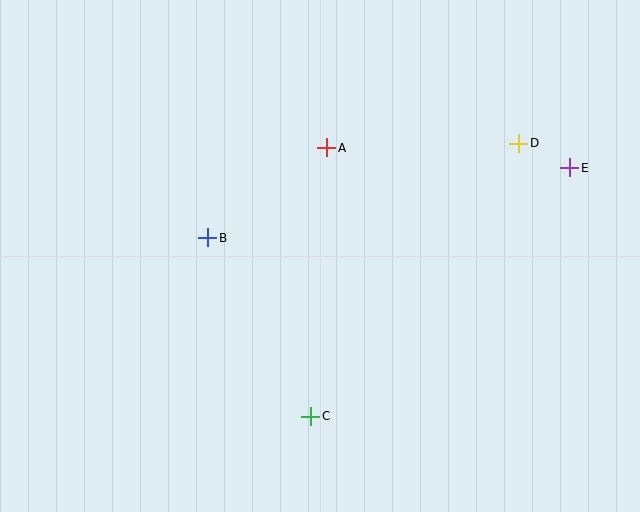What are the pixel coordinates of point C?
Point C is at (311, 416).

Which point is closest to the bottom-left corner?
Point C is closest to the bottom-left corner.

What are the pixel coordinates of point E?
Point E is at (570, 168).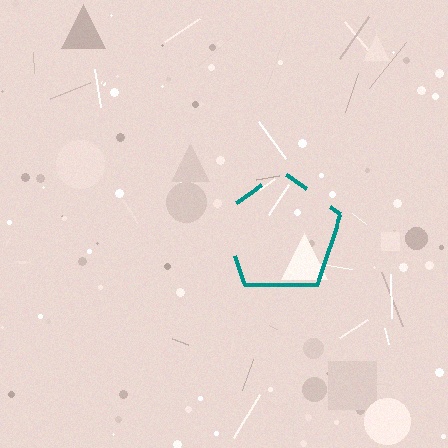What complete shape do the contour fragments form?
The contour fragments form a pentagon.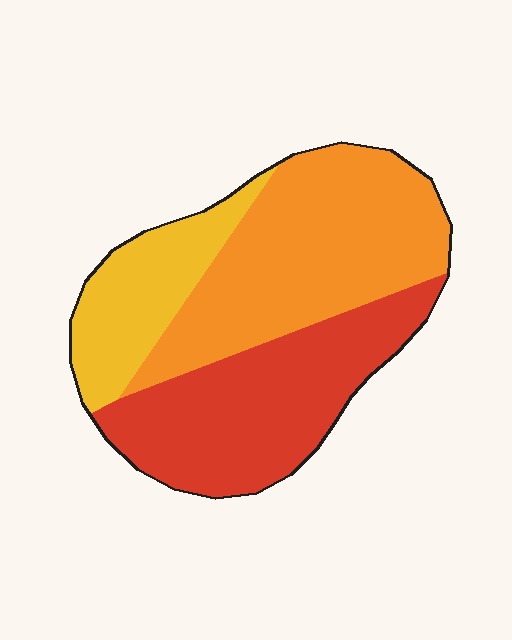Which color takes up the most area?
Orange, at roughly 45%.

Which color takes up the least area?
Yellow, at roughly 20%.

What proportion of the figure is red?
Red takes up between a third and a half of the figure.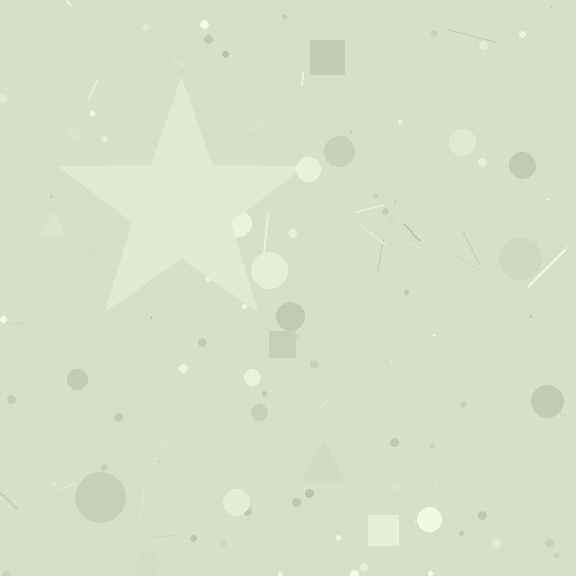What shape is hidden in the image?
A star is hidden in the image.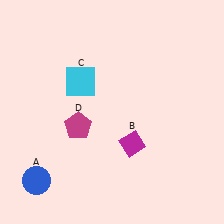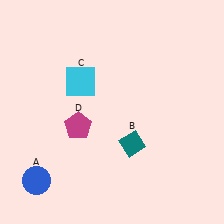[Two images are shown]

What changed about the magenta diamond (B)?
In Image 1, B is magenta. In Image 2, it changed to teal.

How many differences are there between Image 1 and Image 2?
There is 1 difference between the two images.